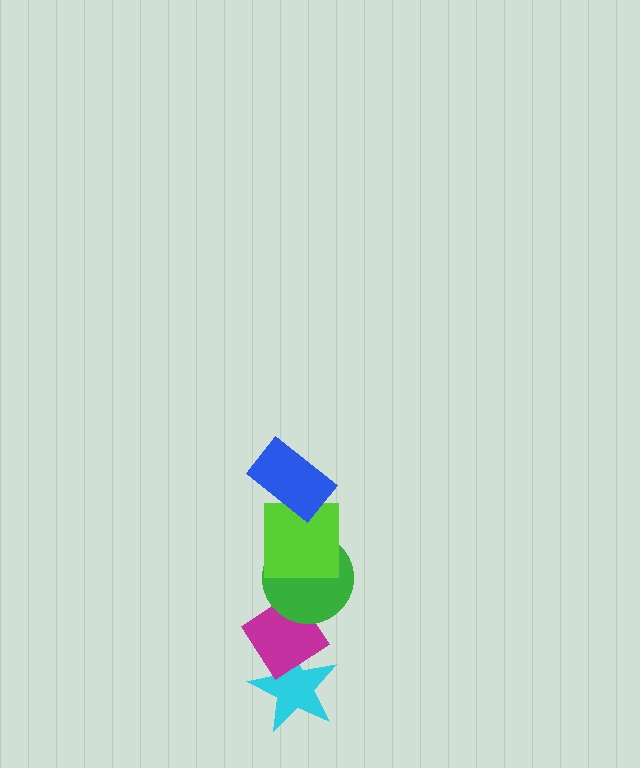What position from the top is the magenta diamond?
The magenta diamond is 4th from the top.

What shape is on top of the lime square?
The blue rectangle is on top of the lime square.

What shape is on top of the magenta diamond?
The green circle is on top of the magenta diamond.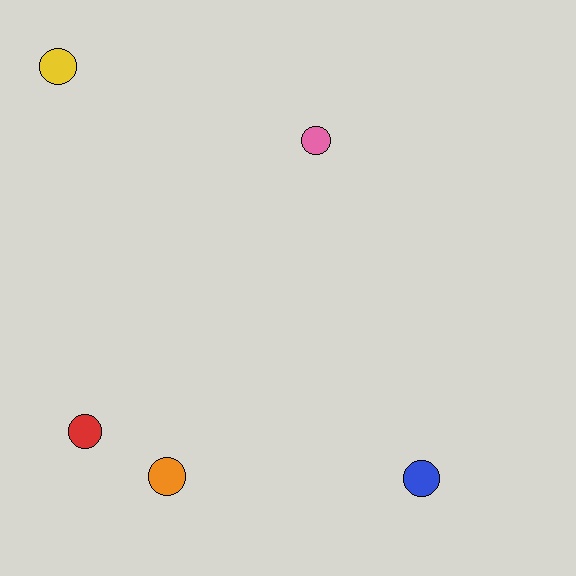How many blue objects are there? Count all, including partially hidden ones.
There is 1 blue object.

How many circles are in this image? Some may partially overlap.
There are 5 circles.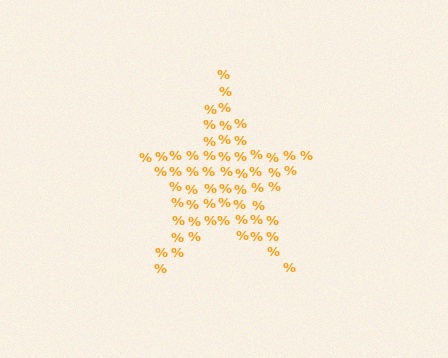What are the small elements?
The small elements are percent signs.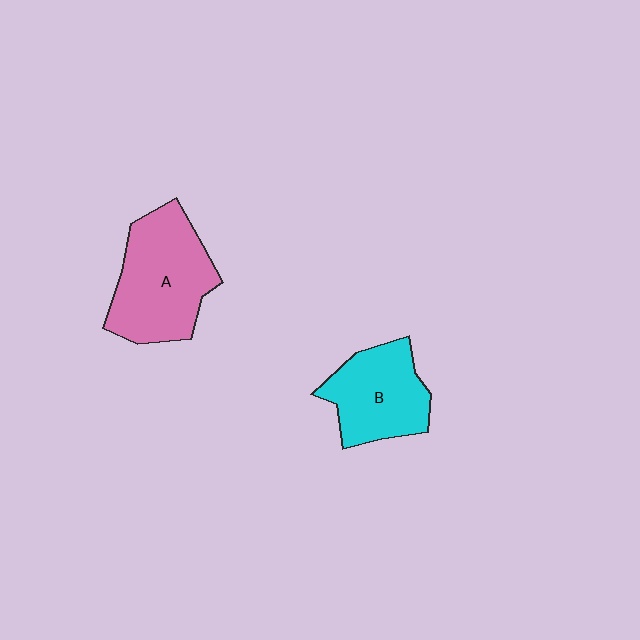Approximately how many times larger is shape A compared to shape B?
Approximately 1.3 times.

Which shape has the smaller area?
Shape B (cyan).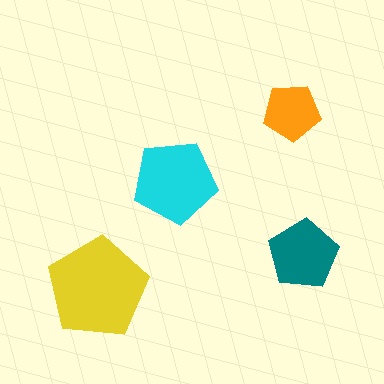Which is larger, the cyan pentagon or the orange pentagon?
The cyan one.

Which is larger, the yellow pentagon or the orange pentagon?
The yellow one.